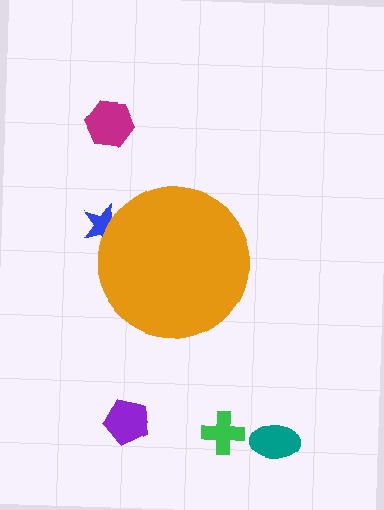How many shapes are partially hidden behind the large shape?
1 shape is partially hidden.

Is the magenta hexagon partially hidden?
No, the magenta hexagon is fully visible.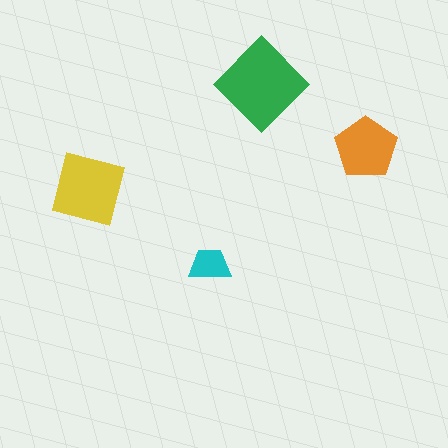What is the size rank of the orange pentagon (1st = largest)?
3rd.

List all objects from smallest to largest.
The cyan trapezoid, the orange pentagon, the yellow square, the green diamond.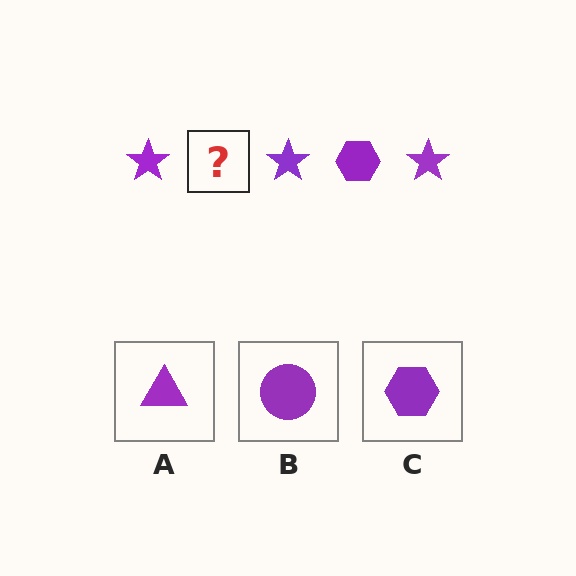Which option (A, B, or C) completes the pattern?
C.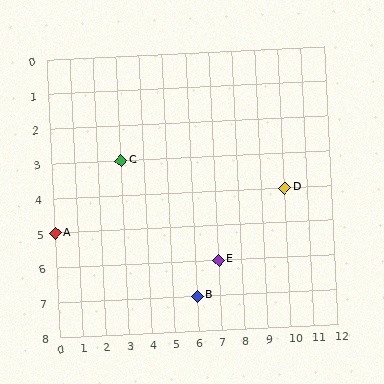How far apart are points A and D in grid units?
Points A and D are 10 columns and 1 row apart (about 10.0 grid units diagonally).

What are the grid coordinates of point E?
Point E is at grid coordinates (7, 6).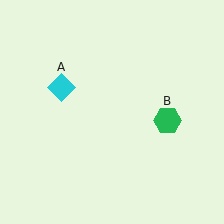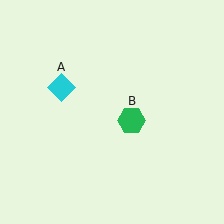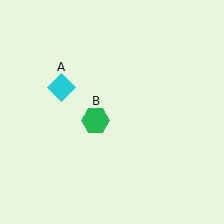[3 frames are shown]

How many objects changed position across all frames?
1 object changed position: green hexagon (object B).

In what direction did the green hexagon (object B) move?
The green hexagon (object B) moved left.